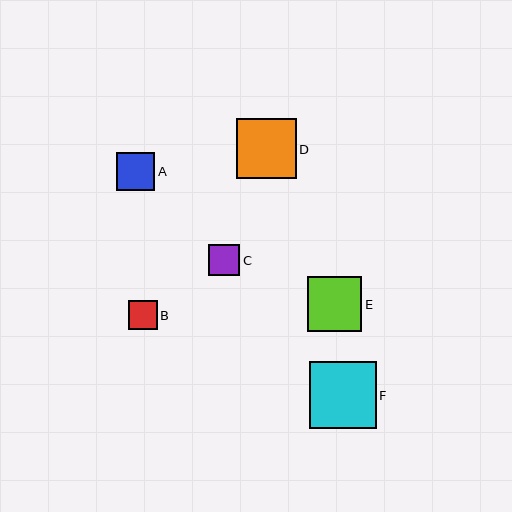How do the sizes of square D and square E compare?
Square D and square E are approximately the same size.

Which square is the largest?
Square F is the largest with a size of approximately 67 pixels.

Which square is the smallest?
Square B is the smallest with a size of approximately 29 pixels.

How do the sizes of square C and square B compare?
Square C and square B are approximately the same size.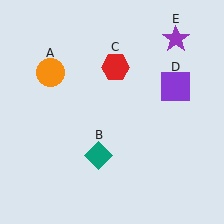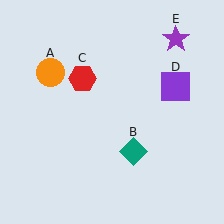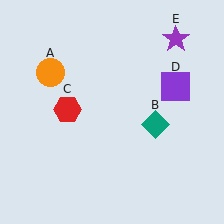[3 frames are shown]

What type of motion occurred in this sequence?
The teal diamond (object B), red hexagon (object C) rotated counterclockwise around the center of the scene.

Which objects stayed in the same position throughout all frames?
Orange circle (object A) and purple square (object D) and purple star (object E) remained stationary.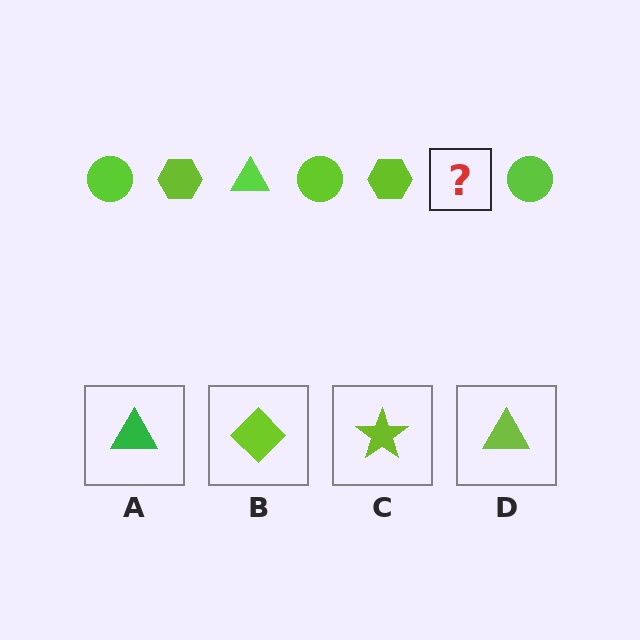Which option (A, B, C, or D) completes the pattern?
D.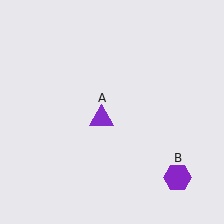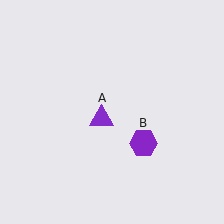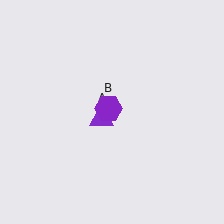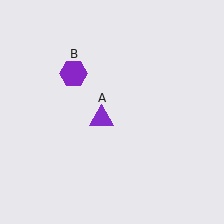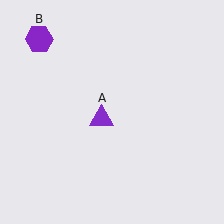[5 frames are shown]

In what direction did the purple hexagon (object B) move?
The purple hexagon (object B) moved up and to the left.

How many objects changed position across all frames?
1 object changed position: purple hexagon (object B).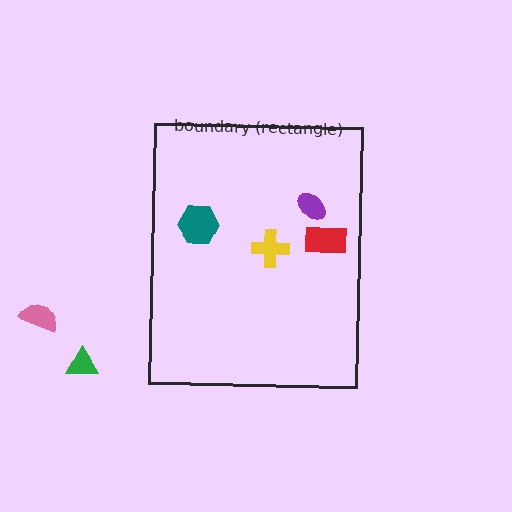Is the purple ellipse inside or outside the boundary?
Inside.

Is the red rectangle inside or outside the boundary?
Inside.